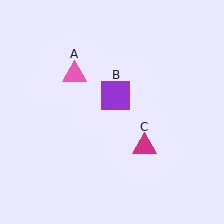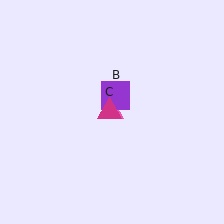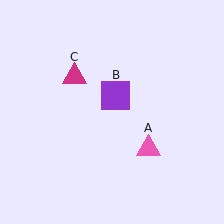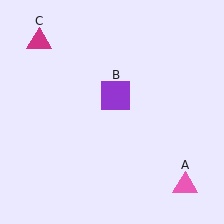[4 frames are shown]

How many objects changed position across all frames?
2 objects changed position: pink triangle (object A), magenta triangle (object C).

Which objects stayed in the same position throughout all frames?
Purple square (object B) remained stationary.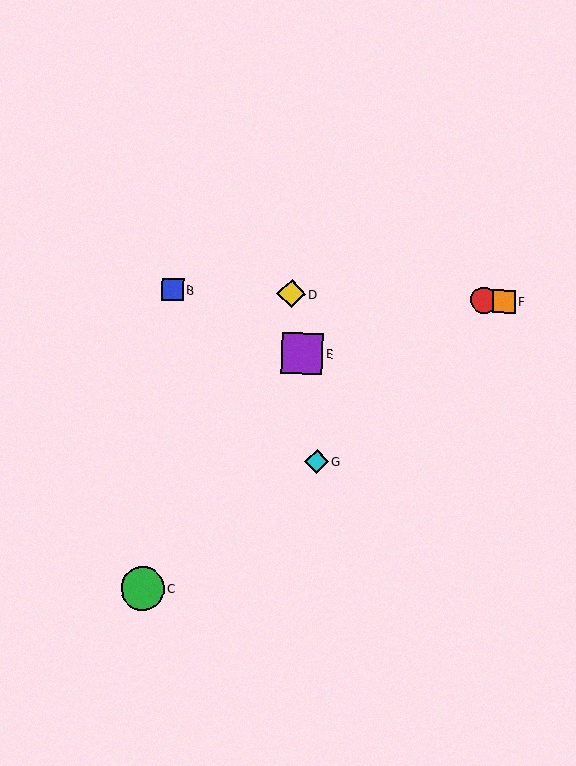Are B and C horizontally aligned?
No, B is at y≈290 and C is at y≈589.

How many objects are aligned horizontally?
4 objects (A, B, D, F) are aligned horizontally.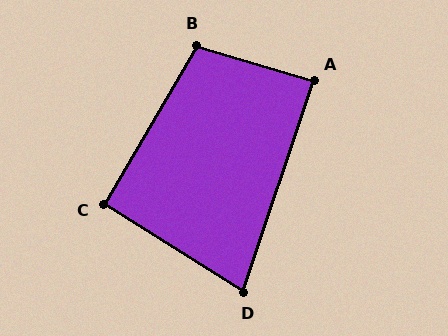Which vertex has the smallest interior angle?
D, at approximately 76 degrees.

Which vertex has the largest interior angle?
B, at approximately 104 degrees.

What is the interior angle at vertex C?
Approximately 92 degrees (approximately right).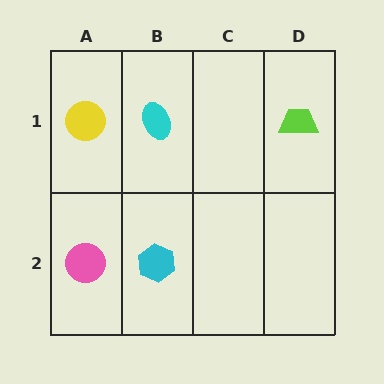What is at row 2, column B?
A cyan hexagon.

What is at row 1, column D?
A lime trapezoid.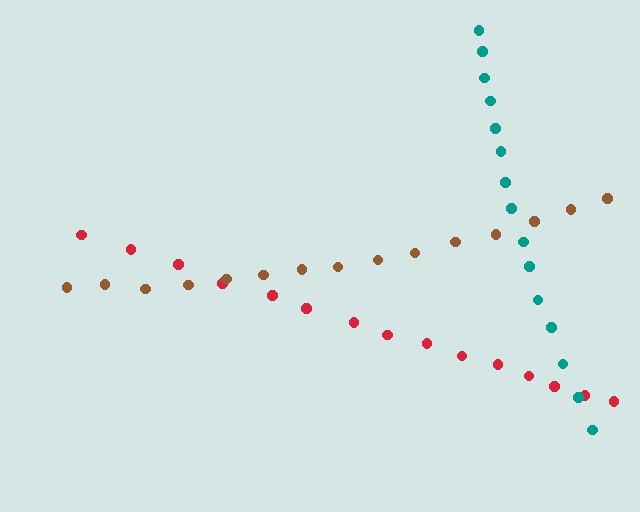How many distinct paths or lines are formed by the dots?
There are 3 distinct paths.